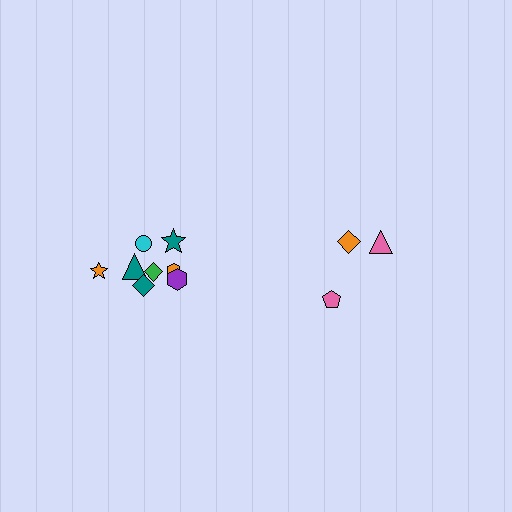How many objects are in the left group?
There are 8 objects.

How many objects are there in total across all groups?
There are 11 objects.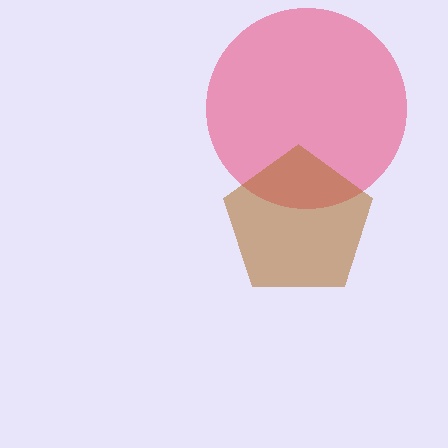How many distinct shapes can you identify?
There are 2 distinct shapes: a pink circle, a brown pentagon.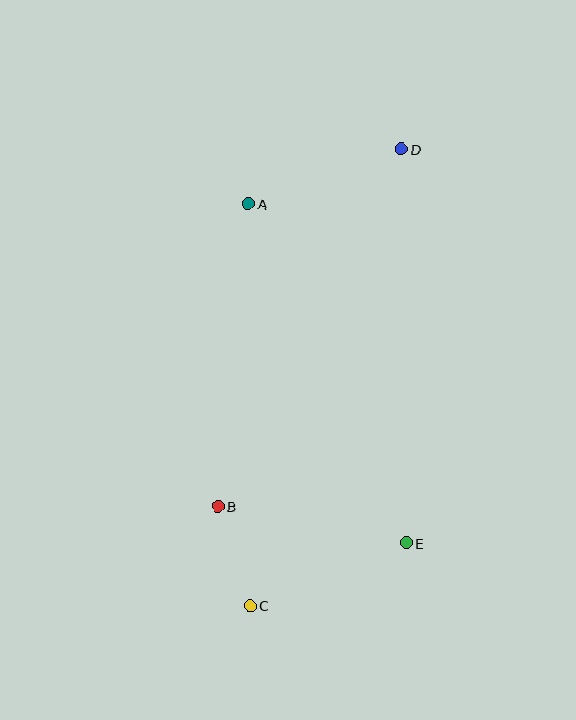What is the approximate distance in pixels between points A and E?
The distance between A and E is approximately 374 pixels.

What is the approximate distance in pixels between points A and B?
The distance between A and B is approximately 305 pixels.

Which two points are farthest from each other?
Points C and D are farthest from each other.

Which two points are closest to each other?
Points B and C are closest to each other.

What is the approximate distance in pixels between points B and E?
The distance between B and E is approximately 192 pixels.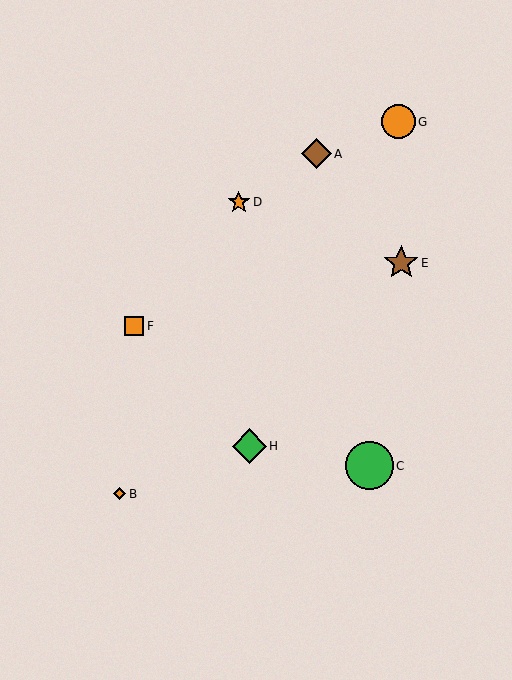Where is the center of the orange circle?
The center of the orange circle is at (398, 122).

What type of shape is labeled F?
Shape F is an orange square.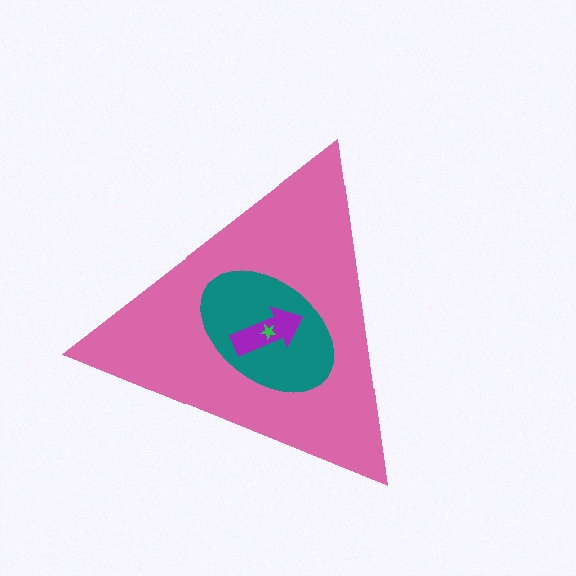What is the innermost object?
The green star.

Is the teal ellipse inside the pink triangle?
Yes.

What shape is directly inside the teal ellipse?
The purple arrow.